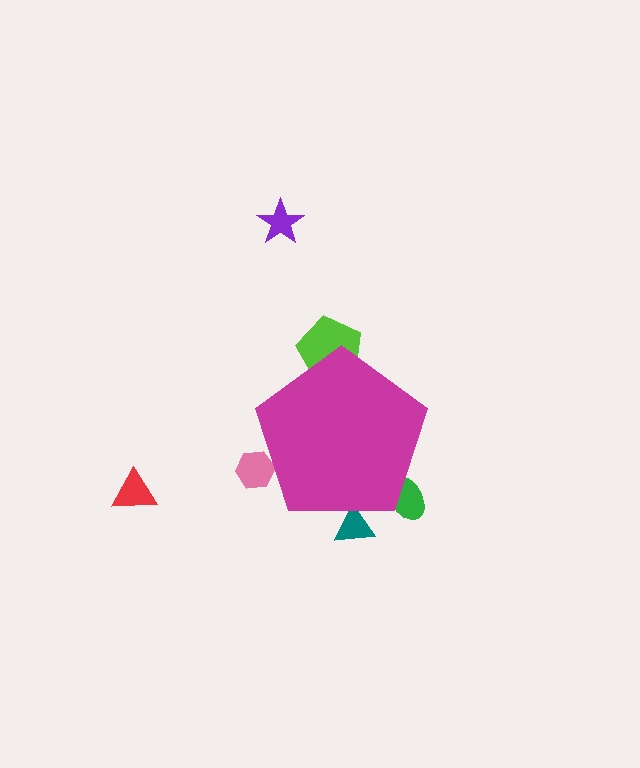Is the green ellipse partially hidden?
Yes, the green ellipse is partially hidden behind the magenta pentagon.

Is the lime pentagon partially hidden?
Yes, the lime pentagon is partially hidden behind the magenta pentagon.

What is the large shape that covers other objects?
A magenta pentagon.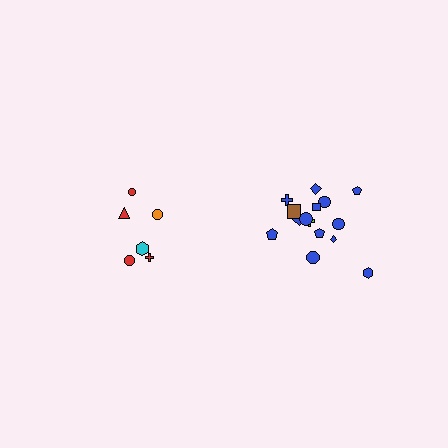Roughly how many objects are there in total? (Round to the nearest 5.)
Roughly 20 objects in total.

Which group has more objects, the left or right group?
The right group.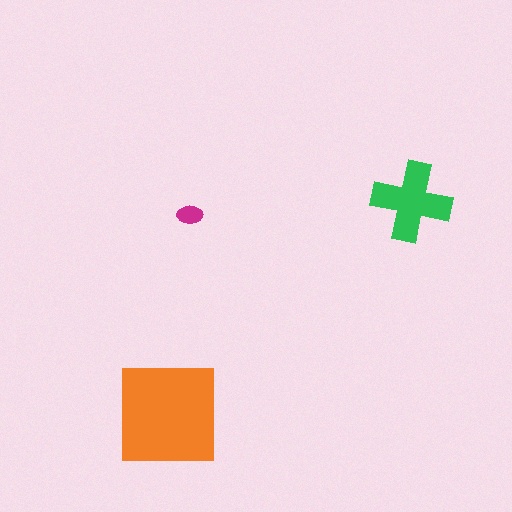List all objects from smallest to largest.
The magenta ellipse, the green cross, the orange square.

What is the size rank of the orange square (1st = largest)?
1st.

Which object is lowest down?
The orange square is bottommost.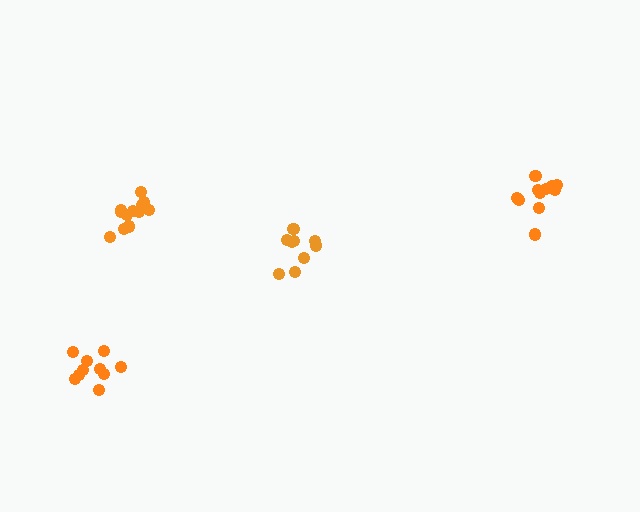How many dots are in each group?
Group 1: 12 dots, Group 2: 10 dots, Group 3: 11 dots, Group 4: 9 dots (42 total).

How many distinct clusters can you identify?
There are 4 distinct clusters.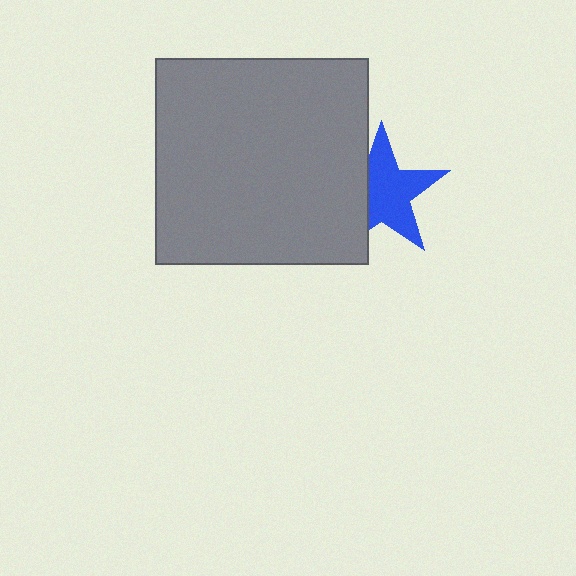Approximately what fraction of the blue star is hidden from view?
Roughly 32% of the blue star is hidden behind the gray rectangle.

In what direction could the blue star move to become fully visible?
The blue star could move right. That would shift it out from behind the gray rectangle entirely.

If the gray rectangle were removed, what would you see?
You would see the complete blue star.